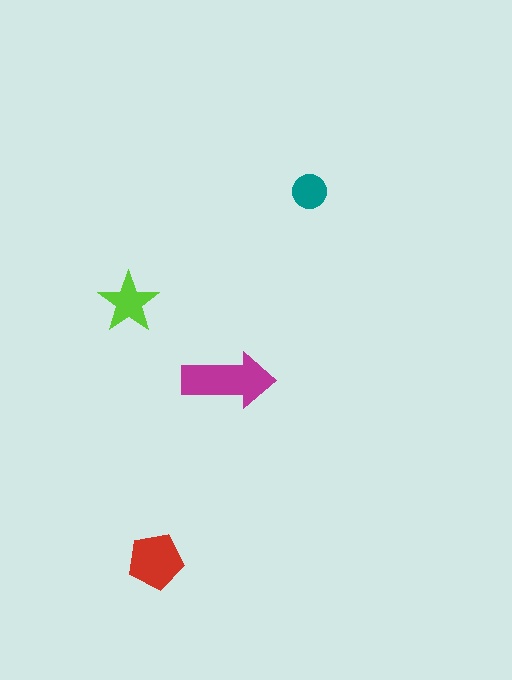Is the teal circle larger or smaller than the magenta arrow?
Smaller.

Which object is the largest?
The magenta arrow.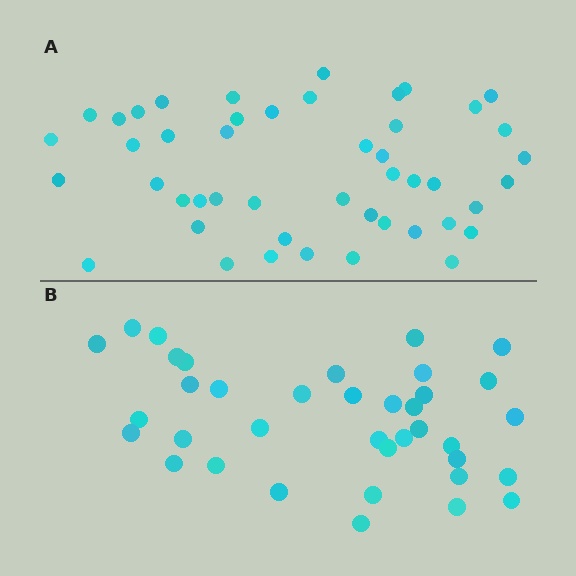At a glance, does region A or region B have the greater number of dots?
Region A (the top region) has more dots.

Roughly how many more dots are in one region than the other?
Region A has roughly 10 or so more dots than region B.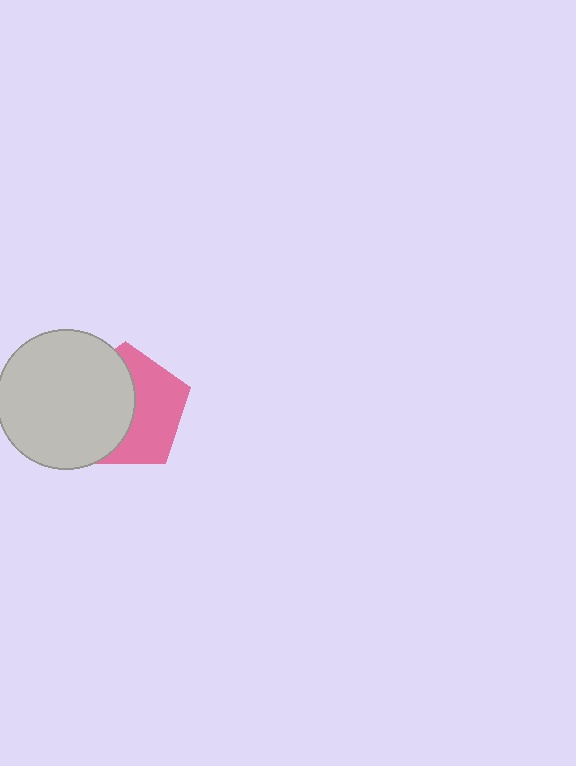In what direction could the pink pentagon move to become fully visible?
The pink pentagon could move right. That would shift it out from behind the light gray circle entirely.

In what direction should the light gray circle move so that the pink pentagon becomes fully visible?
The light gray circle should move left. That is the shortest direction to clear the overlap and leave the pink pentagon fully visible.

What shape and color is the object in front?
The object in front is a light gray circle.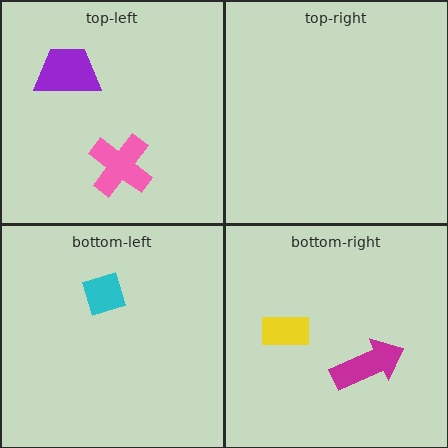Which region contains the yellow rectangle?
The bottom-right region.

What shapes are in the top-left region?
The purple trapezoid, the pink cross.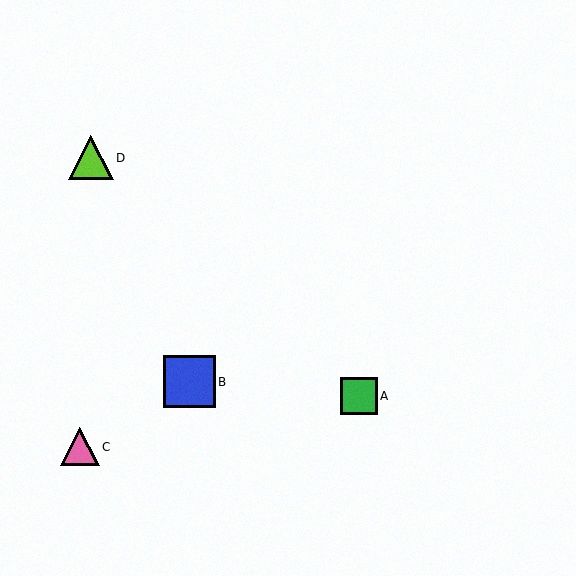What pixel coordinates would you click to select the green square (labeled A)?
Click at (359, 396) to select the green square A.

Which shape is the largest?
The blue square (labeled B) is the largest.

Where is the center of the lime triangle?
The center of the lime triangle is at (91, 158).